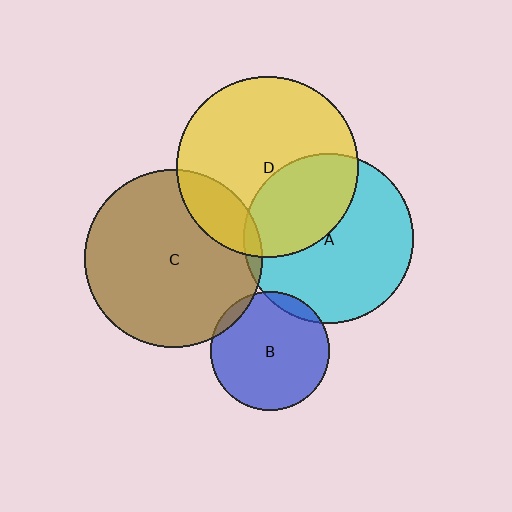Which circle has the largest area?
Circle D (yellow).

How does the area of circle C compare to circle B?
Approximately 2.2 times.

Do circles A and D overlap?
Yes.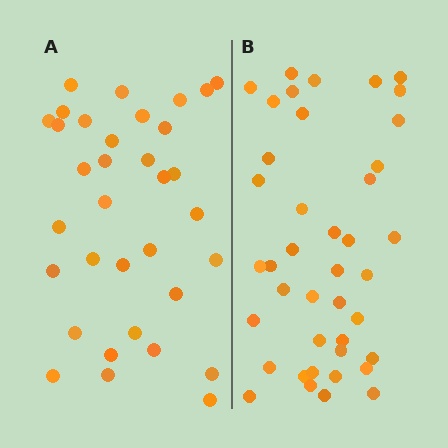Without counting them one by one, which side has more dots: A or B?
Region B (the right region) has more dots.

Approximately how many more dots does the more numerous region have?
Region B has roughly 8 or so more dots than region A.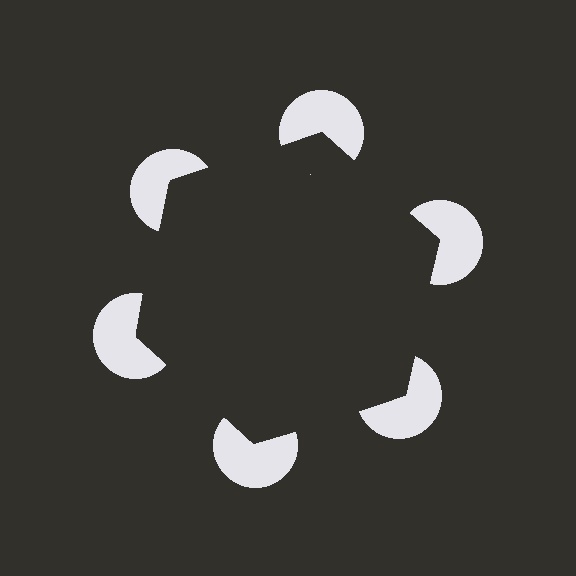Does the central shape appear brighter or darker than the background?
It typically appears slightly darker than the background, even though no actual brightness change is drawn.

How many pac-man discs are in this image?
There are 6 — one at each vertex of the illusory hexagon.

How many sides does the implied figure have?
6 sides.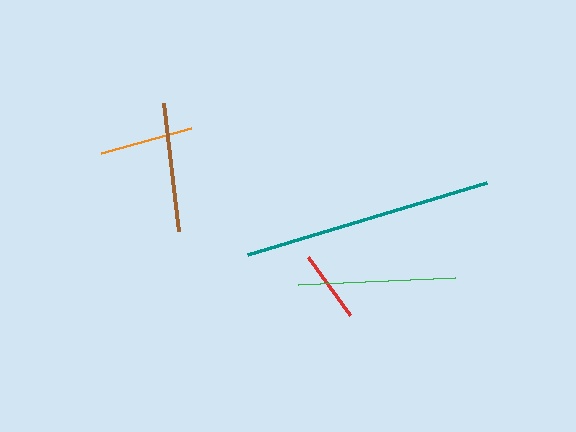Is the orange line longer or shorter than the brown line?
The brown line is longer than the orange line.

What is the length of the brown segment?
The brown segment is approximately 130 pixels long.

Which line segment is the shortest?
The red line is the shortest at approximately 72 pixels.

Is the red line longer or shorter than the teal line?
The teal line is longer than the red line.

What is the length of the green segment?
The green segment is approximately 158 pixels long.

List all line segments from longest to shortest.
From longest to shortest: teal, green, brown, orange, red.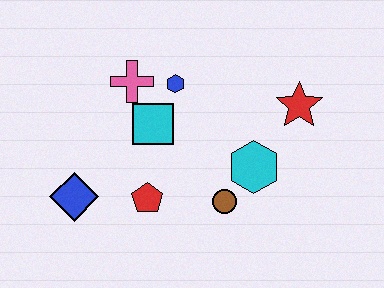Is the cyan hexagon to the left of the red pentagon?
No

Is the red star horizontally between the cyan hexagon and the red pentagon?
No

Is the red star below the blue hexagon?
Yes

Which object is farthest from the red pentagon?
The red star is farthest from the red pentagon.